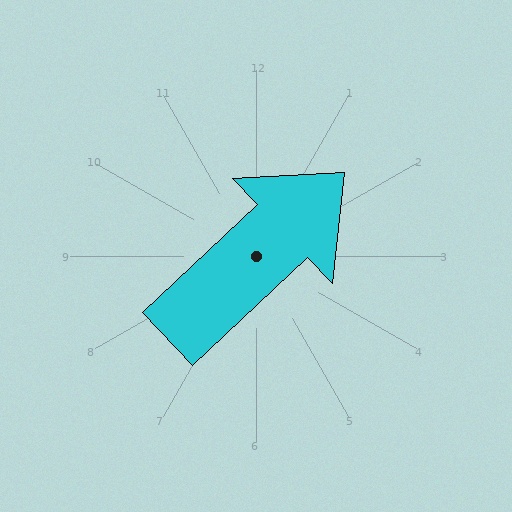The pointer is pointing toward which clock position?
Roughly 2 o'clock.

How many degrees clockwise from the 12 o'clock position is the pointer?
Approximately 47 degrees.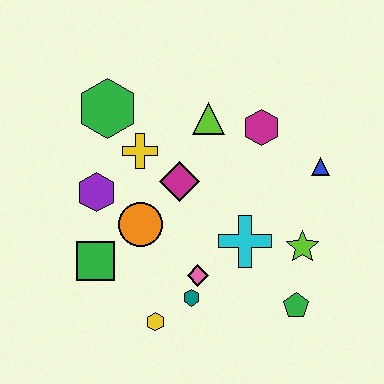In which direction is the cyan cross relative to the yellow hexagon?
The cyan cross is to the right of the yellow hexagon.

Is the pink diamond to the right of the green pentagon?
No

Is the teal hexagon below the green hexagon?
Yes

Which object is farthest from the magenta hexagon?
The yellow hexagon is farthest from the magenta hexagon.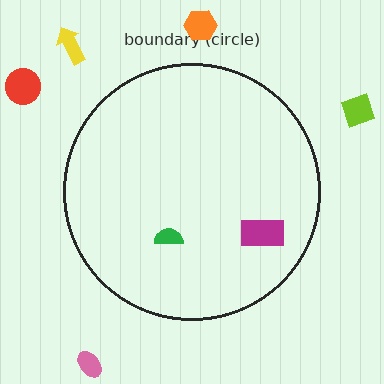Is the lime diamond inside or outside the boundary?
Outside.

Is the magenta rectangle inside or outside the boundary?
Inside.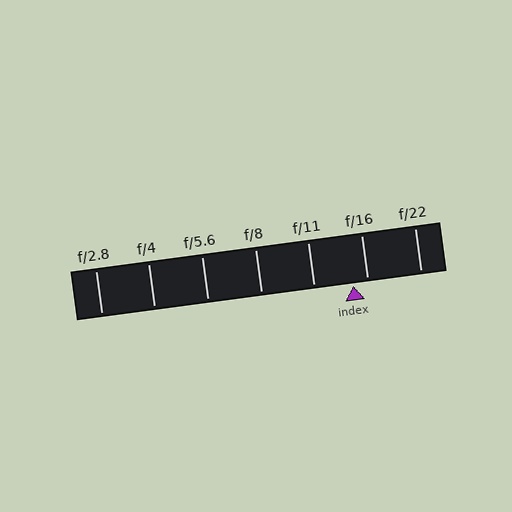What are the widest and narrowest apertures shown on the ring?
The widest aperture shown is f/2.8 and the narrowest is f/22.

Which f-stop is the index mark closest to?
The index mark is closest to f/16.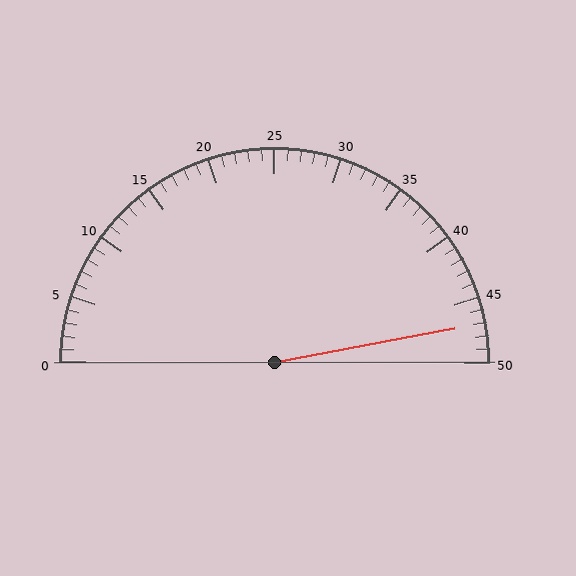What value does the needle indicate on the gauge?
The needle indicates approximately 47.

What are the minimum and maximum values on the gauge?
The gauge ranges from 0 to 50.